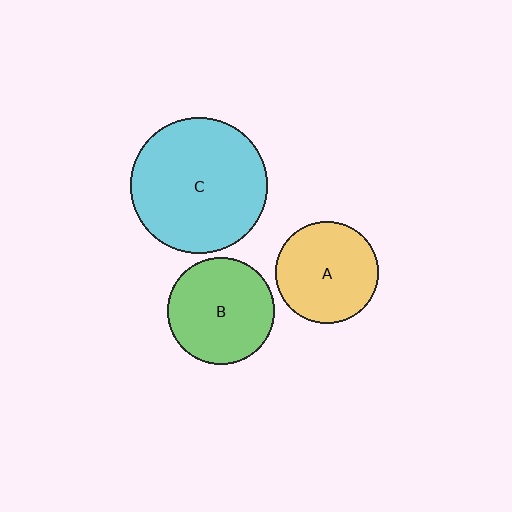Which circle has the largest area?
Circle C (cyan).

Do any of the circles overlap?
No, none of the circles overlap.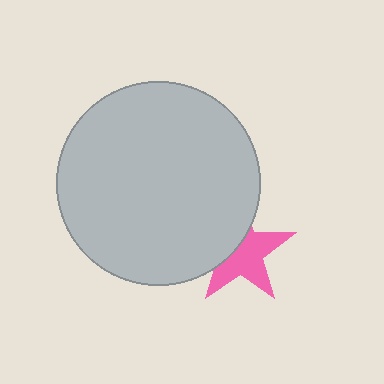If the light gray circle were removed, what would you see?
You would see the complete pink star.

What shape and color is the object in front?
The object in front is a light gray circle.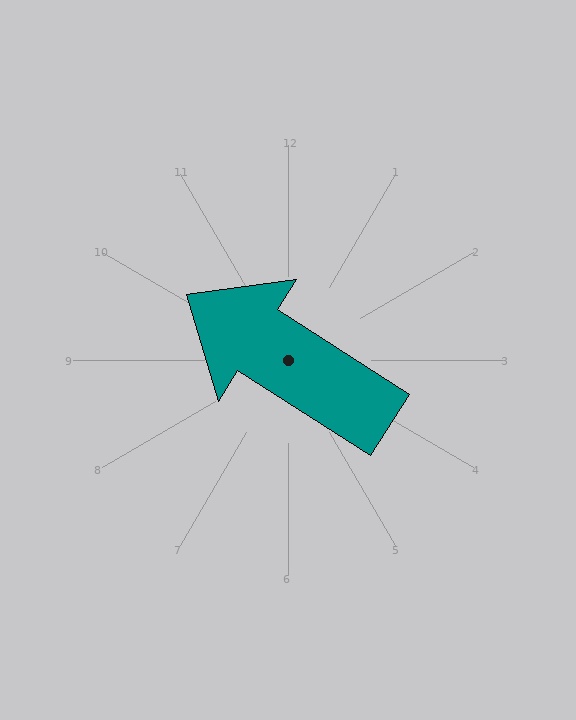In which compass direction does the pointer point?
Northwest.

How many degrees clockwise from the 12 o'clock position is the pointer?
Approximately 303 degrees.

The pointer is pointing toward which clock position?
Roughly 10 o'clock.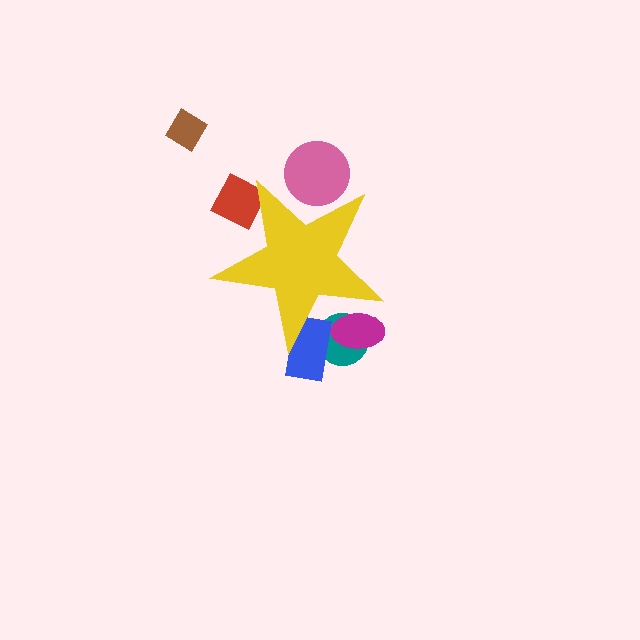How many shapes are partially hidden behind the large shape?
5 shapes are partially hidden.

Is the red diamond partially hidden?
Yes, the red diamond is partially hidden behind the yellow star.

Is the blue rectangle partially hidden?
Yes, the blue rectangle is partially hidden behind the yellow star.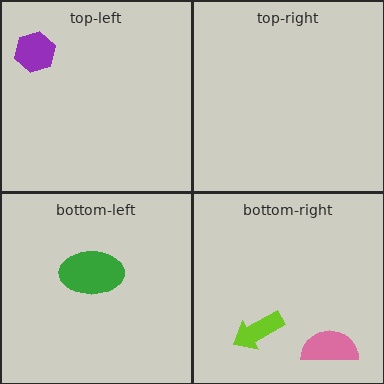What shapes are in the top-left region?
The purple hexagon.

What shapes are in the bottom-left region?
The green ellipse.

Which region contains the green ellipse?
The bottom-left region.